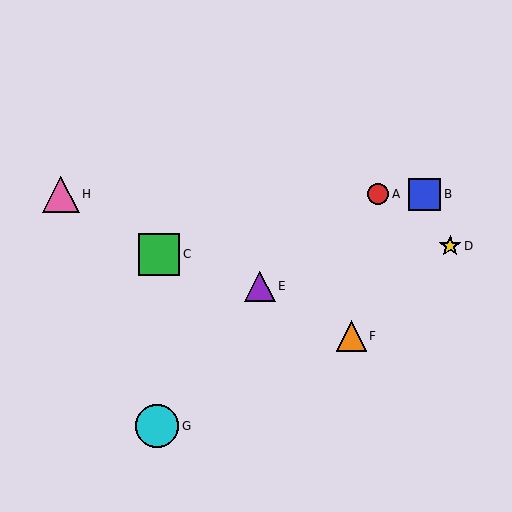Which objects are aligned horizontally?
Objects A, B, H are aligned horizontally.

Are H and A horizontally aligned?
Yes, both are at y≈194.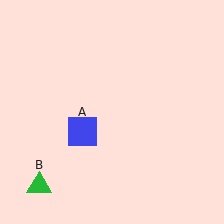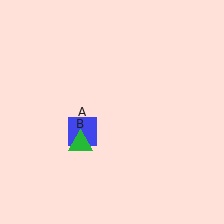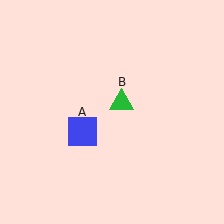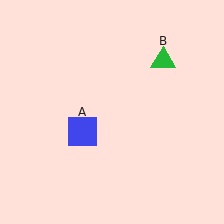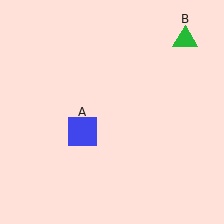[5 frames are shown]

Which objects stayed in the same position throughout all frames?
Blue square (object A) remained stationary.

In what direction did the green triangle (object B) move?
The green triangle (object B) moved up and to the right.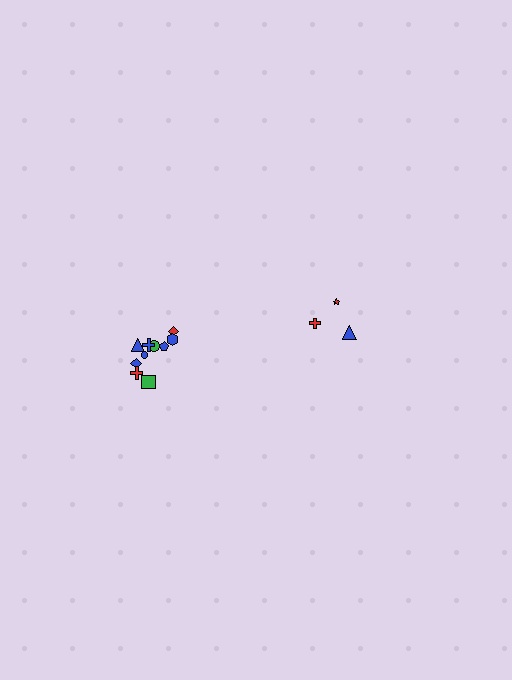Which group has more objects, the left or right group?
The left group.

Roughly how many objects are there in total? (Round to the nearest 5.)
Roughly 15 objects in total.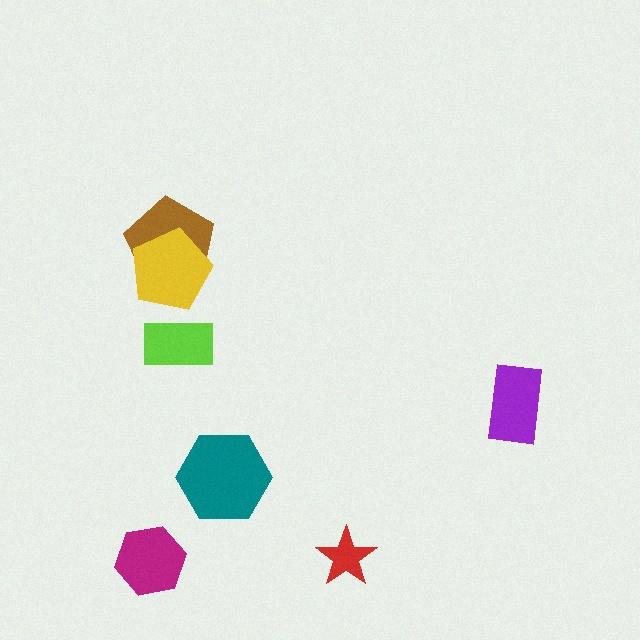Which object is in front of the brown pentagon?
The yellow pentagon is in front of the brown pentagon.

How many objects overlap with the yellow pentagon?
1 object overlaps with the yellow pentagon.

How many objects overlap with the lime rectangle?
0 objects overlap with the lime rectangle.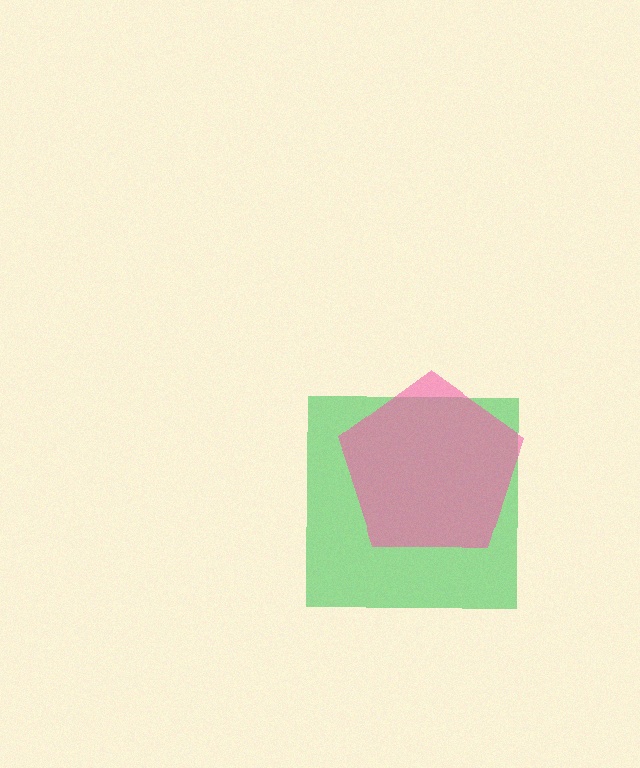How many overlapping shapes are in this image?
There are 2 overlapping shapes in the image.